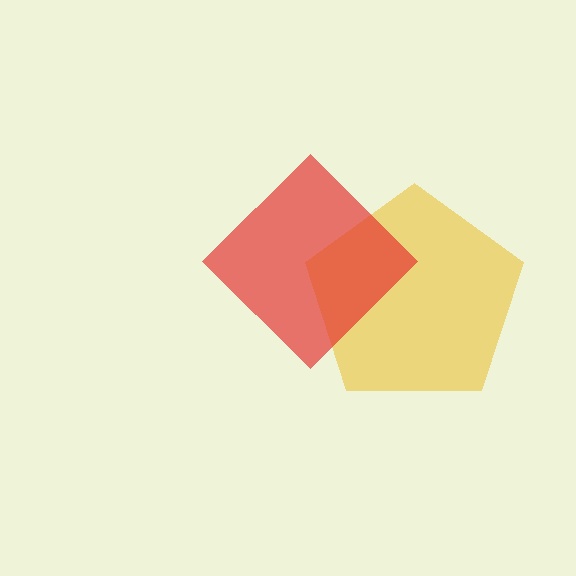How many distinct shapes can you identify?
There are 2 distinct shapes: a yellow pentagon, a red diamond.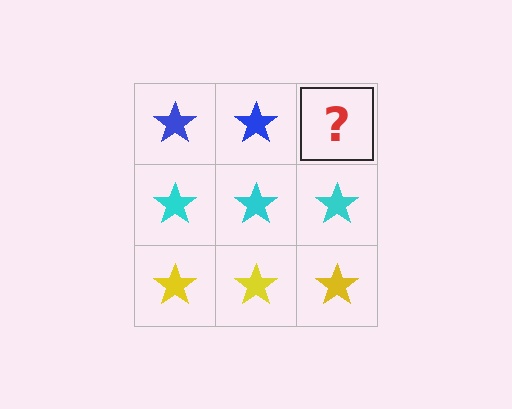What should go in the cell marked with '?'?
The missing cell should contain a blue star.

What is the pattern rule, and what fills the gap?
The rule is that each row has a consistent color. The gap should be filled with a blue star.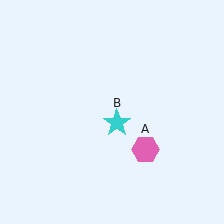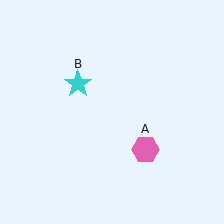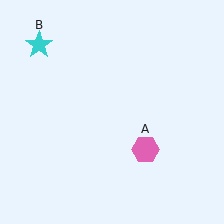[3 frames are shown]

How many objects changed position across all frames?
1 object changed position: cyan star (object B).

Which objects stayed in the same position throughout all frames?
Pink hexagon (object A) remained stationary.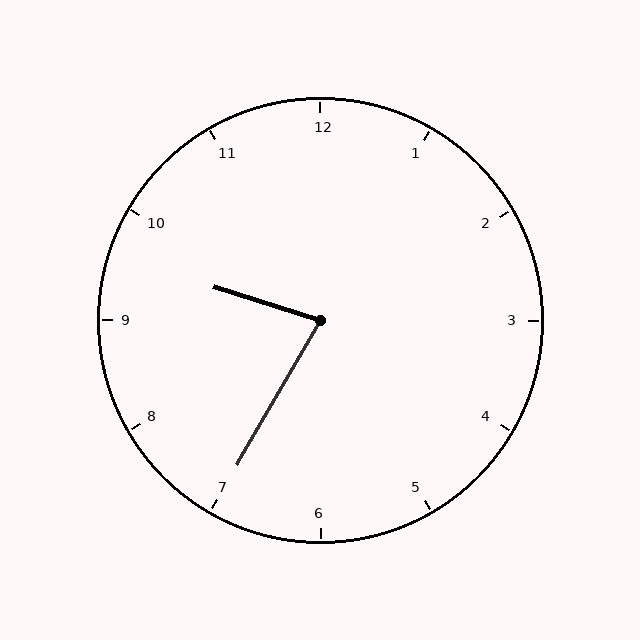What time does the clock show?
9:35.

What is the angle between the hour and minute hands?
Approximately 78 degrees.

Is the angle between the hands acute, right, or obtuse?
It is acute.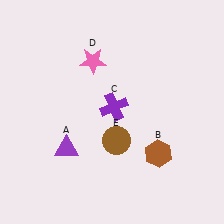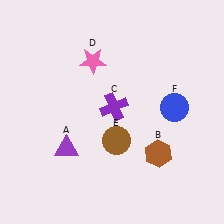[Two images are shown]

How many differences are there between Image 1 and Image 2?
There is 1 difference between the two images.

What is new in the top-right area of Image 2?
A blue circle (F) was added in the top-right area of Image 2.